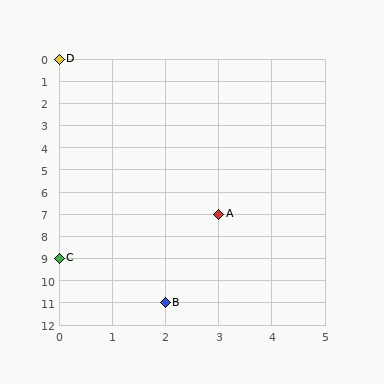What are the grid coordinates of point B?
Point B is at grid coordinates (2, 11).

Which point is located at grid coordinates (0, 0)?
Point D is at (0, 0).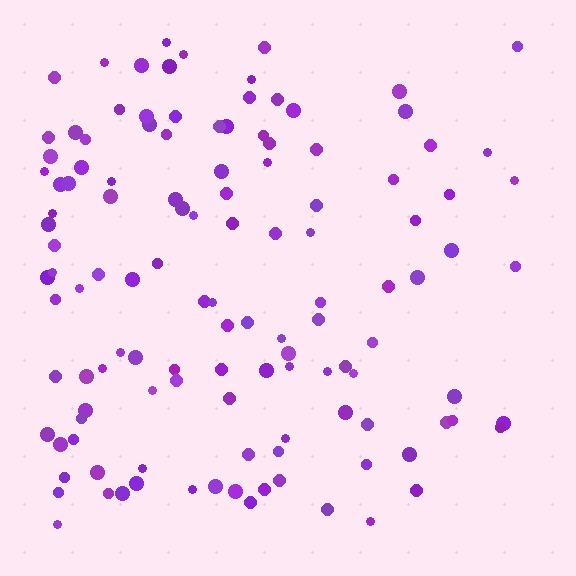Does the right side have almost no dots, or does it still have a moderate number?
Still a moderate number, just noticeably fewer than the left.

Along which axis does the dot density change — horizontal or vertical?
Horizontal.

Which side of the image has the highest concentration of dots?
The left.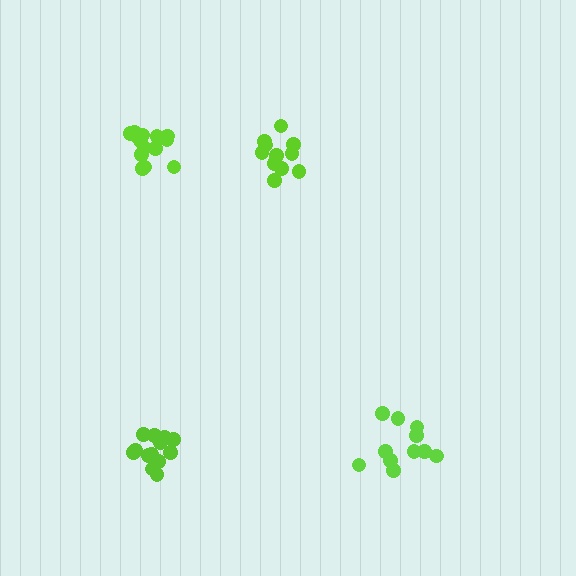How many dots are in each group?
Group 1: 14 dots, Group 2: 13 dots, Group 3: 11 dots, Group 4: 11 dots (49 total).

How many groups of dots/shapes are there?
There are 4 groups.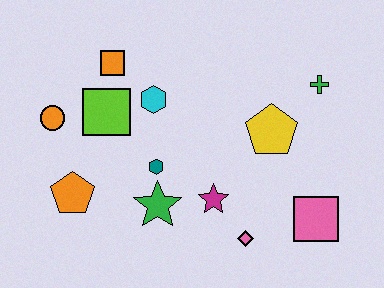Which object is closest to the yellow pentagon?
The green cross is closest to the yellow pentagon.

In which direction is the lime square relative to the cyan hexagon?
The lime square is to the left of the cyan hexagon.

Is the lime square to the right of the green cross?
No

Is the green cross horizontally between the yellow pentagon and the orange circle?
No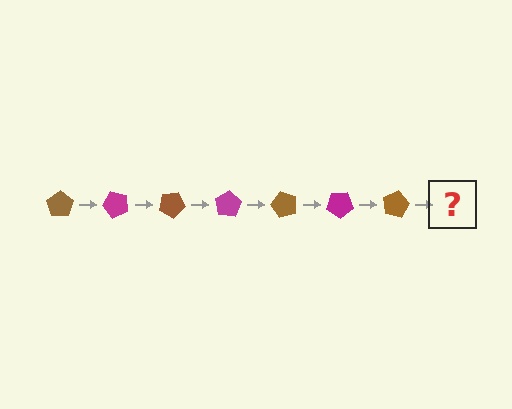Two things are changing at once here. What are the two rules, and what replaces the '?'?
The two rules are that it rotates 50 degrees each step and the color cycles through brown and magenta. The '?' should be a magenta pentagon, rotated 350 degrees from the start.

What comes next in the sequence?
The next element should be a magenta pentagon, rotated 350 degrees from the start.